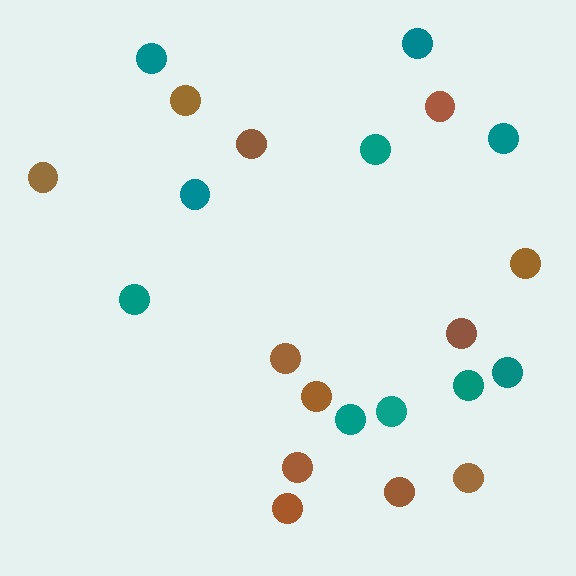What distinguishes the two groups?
There are 2 groups: one group of teal circles (10) and one group of brown circles (12).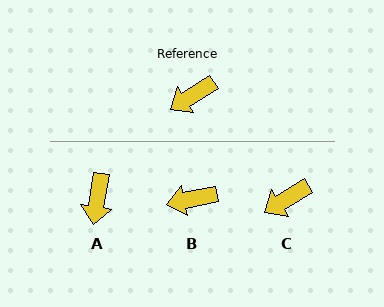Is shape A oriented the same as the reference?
No, it is off by about 49 degrees.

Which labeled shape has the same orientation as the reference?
C.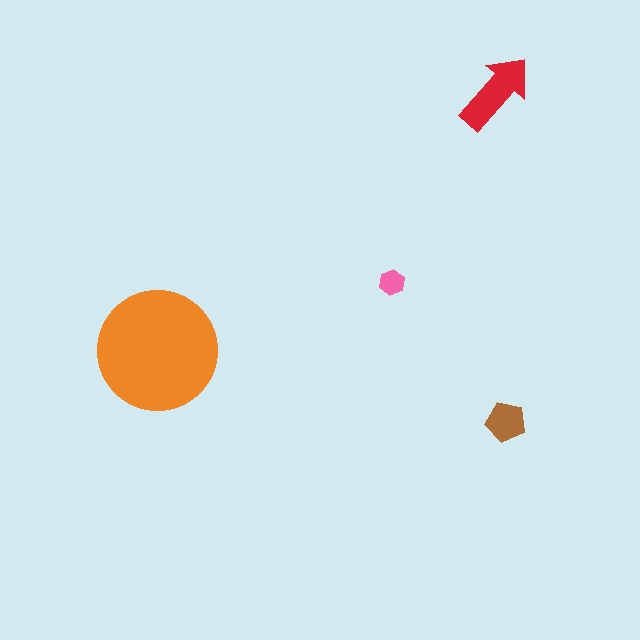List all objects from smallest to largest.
The pink hexagon, the brown pentagon, the red arrow, the orange circle.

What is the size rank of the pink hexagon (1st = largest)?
4th.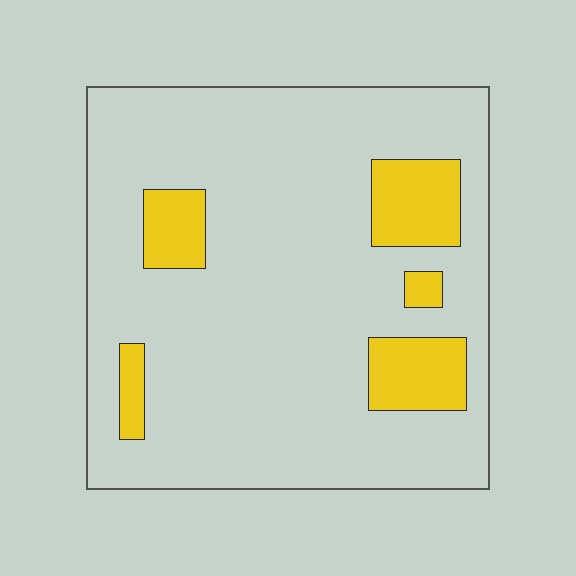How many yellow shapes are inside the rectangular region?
5.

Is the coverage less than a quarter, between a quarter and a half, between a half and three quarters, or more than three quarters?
Less than a quarter.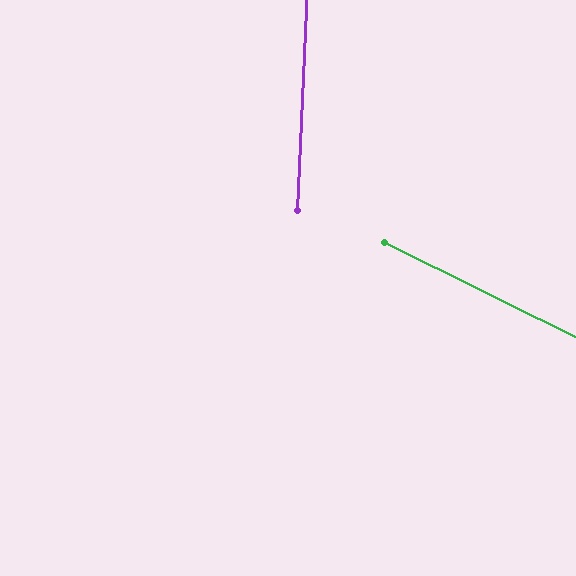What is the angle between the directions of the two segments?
Approximately 66 degrees.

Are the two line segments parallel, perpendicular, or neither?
Neither parallel nor perpendicular — they differ by about 66°.